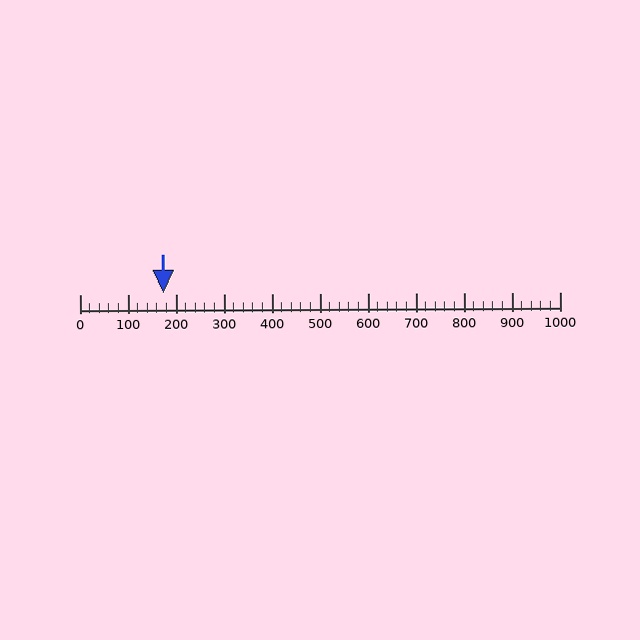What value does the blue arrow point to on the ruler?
The blue arrow points to approximately 174.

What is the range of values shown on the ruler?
The ruler shows values from 0 to 1000.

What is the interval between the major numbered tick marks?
The major tick marks are spaced 100 units apart.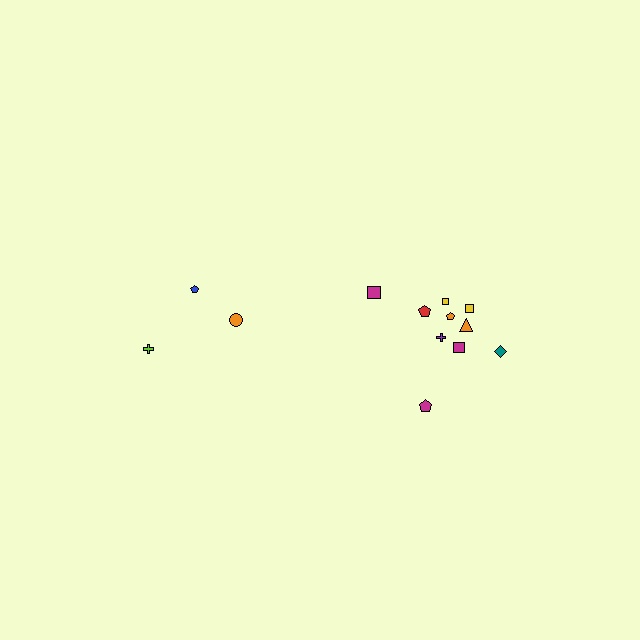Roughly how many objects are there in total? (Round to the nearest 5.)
Roughly 15 objects in total.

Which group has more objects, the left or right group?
The right group.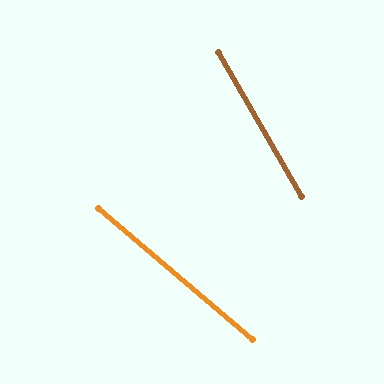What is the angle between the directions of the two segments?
Approximately 20 degrees.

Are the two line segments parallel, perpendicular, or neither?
Neither parallel nor perpendicular — they differ by about 20°.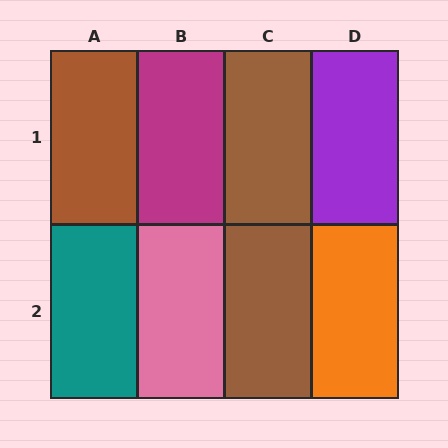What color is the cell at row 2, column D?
Orange.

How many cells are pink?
1 cell is pink.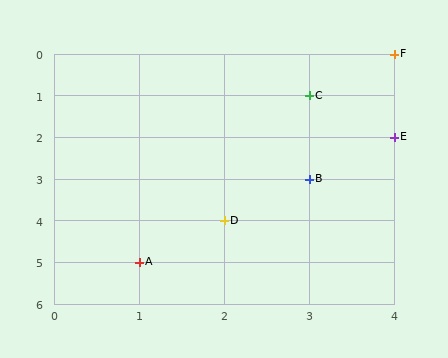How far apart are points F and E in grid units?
Points F and E are 2 rows apart.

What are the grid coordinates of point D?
Point D is at grid coordinates (2, 4).